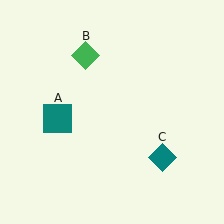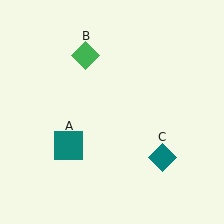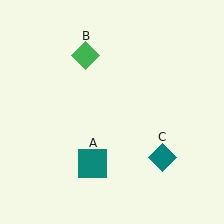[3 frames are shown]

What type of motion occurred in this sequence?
The teal square (object A) rotated counterclockwise around the center of the scene.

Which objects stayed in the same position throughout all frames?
Green diamond (object B) and teal diamond (object C) remained stationary.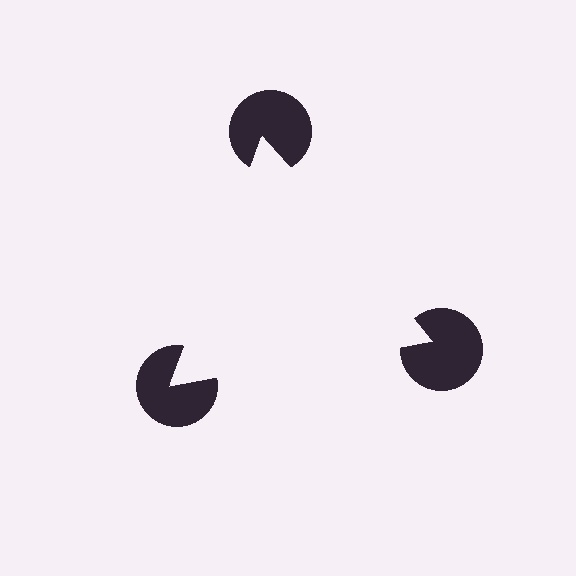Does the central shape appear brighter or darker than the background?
It typically appears slightly brighter than the background, even though no actual brightness change is drawn.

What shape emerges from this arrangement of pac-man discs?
An illusory triangle — its edges are inferred from the aligned wedge cuts in the pac-man discs, not physically drawn.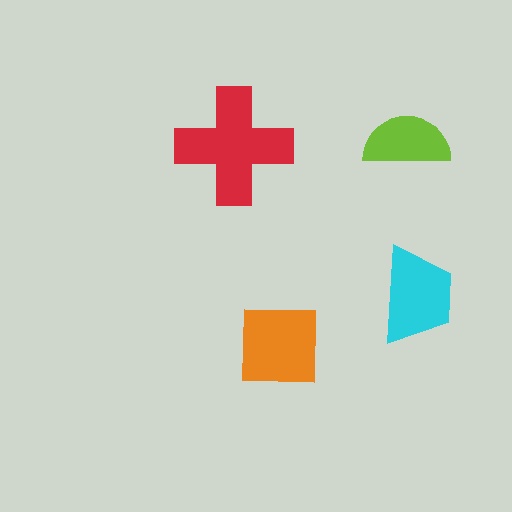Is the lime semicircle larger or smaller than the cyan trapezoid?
Smaller.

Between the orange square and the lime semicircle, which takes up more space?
The orange square.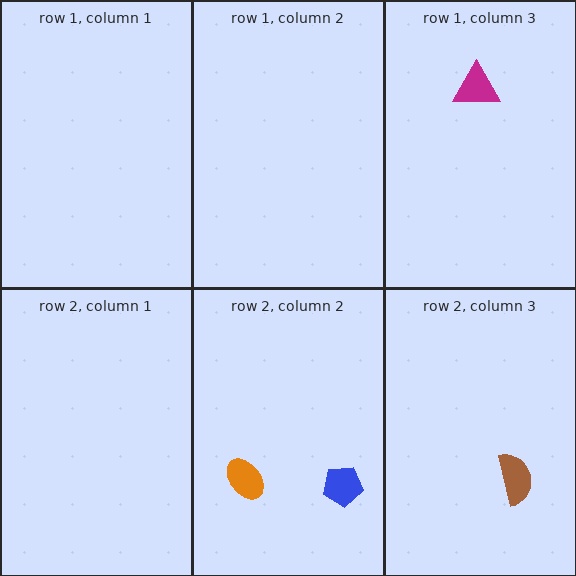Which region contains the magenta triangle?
The row 1, column 3 region.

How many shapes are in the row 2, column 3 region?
1.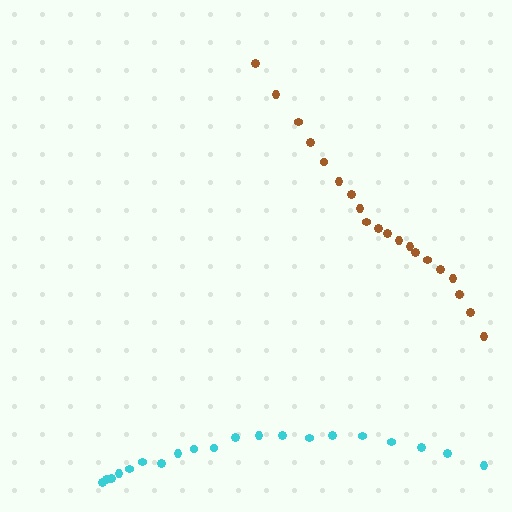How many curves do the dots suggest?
There are 2 distinct paths.